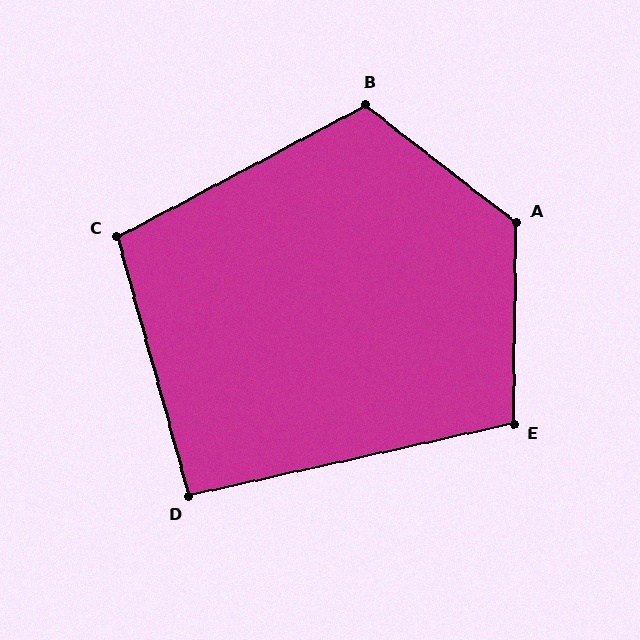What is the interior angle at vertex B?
Approximately 114 degrees (obtuse).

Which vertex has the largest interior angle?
A, at approximately 127 degrees.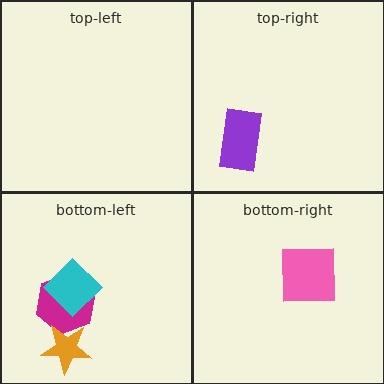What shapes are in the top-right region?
The purple rectangle.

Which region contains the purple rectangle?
The top-right region.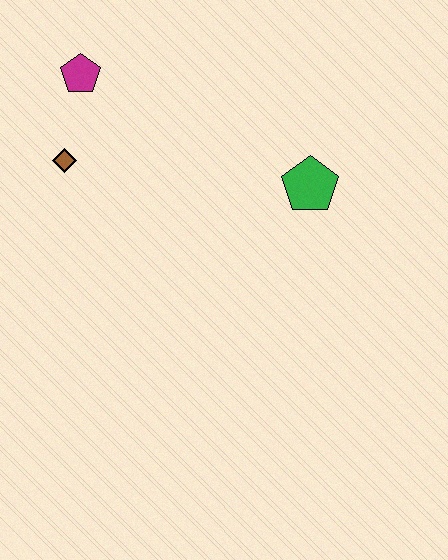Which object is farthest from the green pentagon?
The magenta pentagon is farthest from the green pentagon.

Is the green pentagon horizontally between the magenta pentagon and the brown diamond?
No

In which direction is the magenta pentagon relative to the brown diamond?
The magenta pentagon is above the brown diamond.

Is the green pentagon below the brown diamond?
Yes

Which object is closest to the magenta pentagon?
The brown diamond is closest to the magenta pentagon.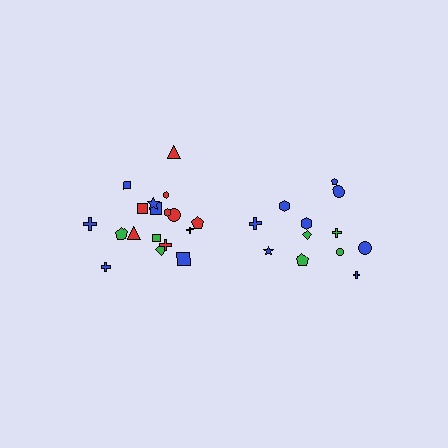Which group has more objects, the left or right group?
The left group.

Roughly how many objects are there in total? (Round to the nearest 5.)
Roughly 30 objects in total.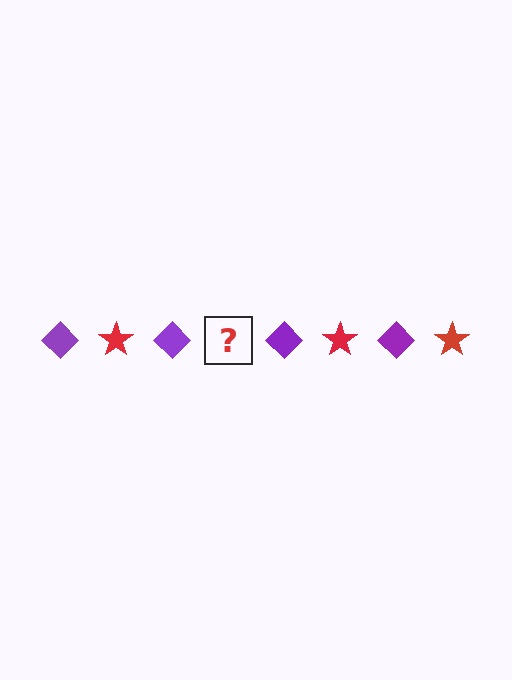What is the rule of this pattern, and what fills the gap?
The rule is that the pattern alternates between purple diamond and red star. The gap should be filled with a red star.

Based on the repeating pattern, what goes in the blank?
The blank should be a red star.